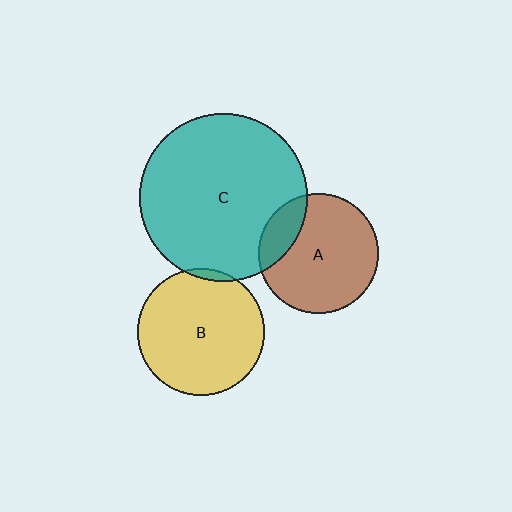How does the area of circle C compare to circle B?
Approximately 1.8 times.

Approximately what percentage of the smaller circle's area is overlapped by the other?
Approximately 5%.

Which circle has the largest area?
Circle C (teal).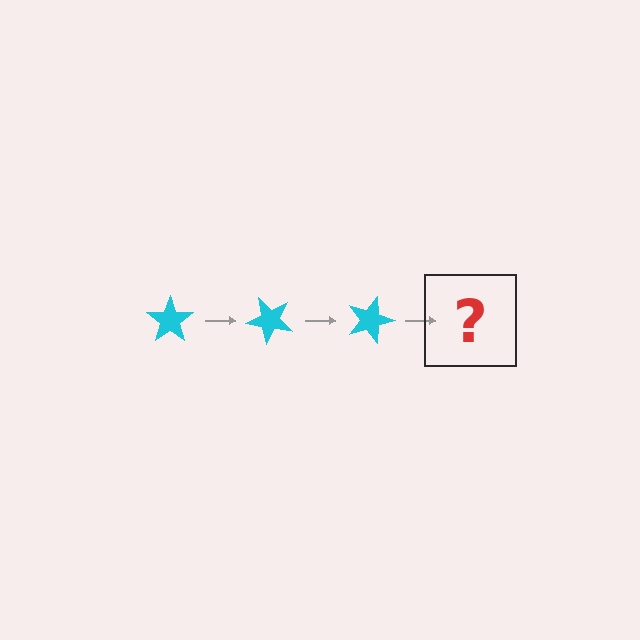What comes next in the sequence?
The next element should be a cyan star rotated 135 degrees.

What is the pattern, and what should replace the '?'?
The pattern is that the star rotates 45 degrees each step. The '?' should be a cyan star rotated 135 degrees.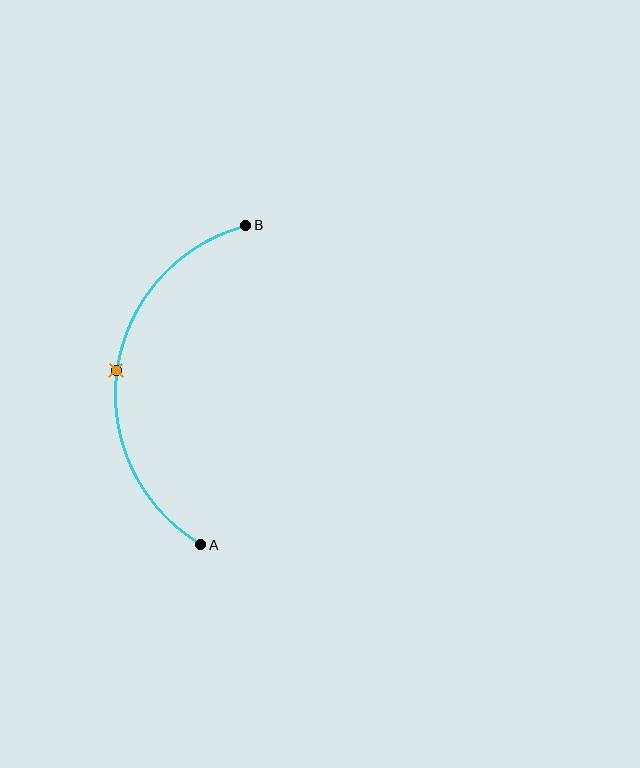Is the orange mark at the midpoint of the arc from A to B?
Yes. The orange mark lies on the arc at equal arc-length from both A and B — it is the arc midpoint.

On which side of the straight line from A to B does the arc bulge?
The arc bulges to the left of the straight line connecting A and B.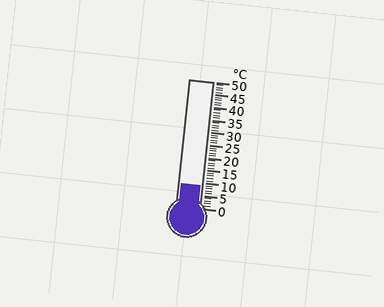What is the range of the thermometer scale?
The thermometer scale ranges from 0°C to 50°C.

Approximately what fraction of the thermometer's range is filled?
The thermometer is filled to approximately 20% of its range.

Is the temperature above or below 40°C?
The temperature is below 40°C.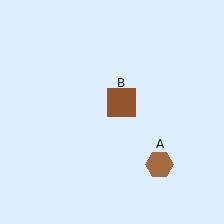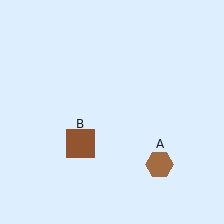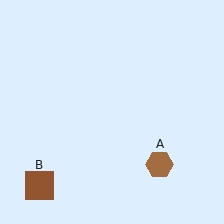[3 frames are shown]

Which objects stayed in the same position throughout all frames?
Brown hexagon (object A) remained stationary.